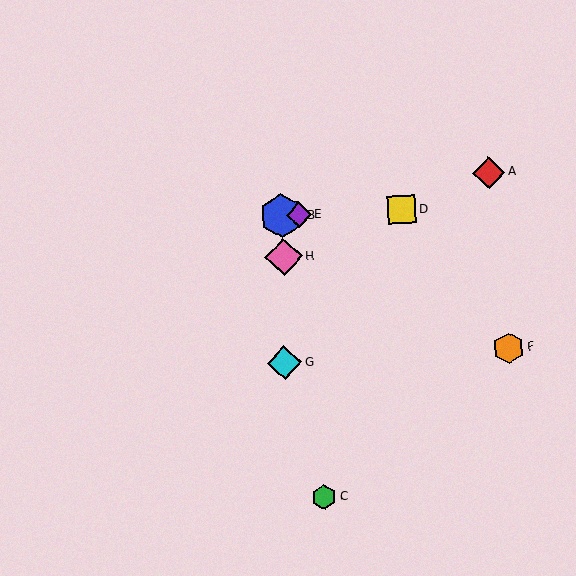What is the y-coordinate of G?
Object G is at y≈363.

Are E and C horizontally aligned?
No, E is at y≈215 and C is at y≈497.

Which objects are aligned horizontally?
Objects B, D, E are aligned horizontally.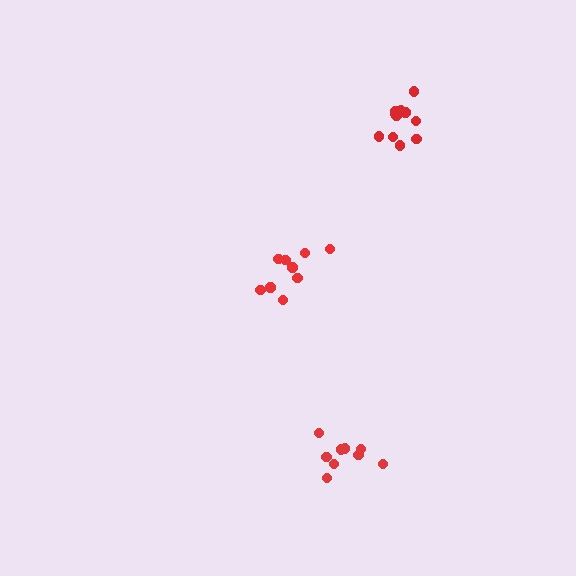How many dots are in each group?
Group 1: 9 dots, Group 2: 11 dots, Group 3: 9 dots (29 total).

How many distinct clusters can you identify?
There are 3 distinct clusters.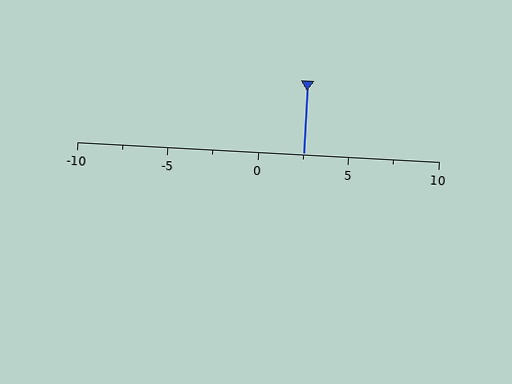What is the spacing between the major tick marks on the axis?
The major ticks are spaced 5 apart.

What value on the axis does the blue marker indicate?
The marker indicates approximately 2.5.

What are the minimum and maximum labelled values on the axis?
The axis runs from -10 to 10.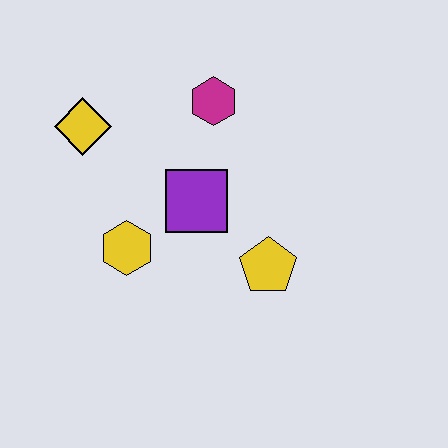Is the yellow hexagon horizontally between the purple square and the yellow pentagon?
No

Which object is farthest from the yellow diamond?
The yellow pentagon is farthest from the yellow diamond.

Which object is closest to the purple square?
The yellow hexagon is closest to the purple square.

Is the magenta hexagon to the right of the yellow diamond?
Yes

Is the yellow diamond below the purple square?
No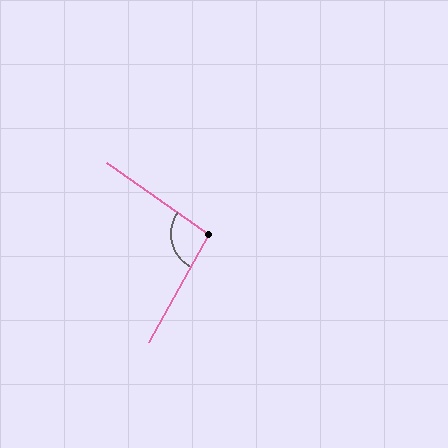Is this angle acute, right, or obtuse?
It is obtuse.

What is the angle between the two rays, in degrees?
Approximately 96 degrees.